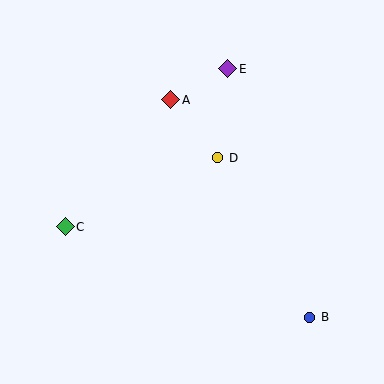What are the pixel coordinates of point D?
Point D is at (218, 158).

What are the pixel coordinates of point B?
Point B is at (310, 317).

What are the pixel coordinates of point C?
Point C is at (65, 227).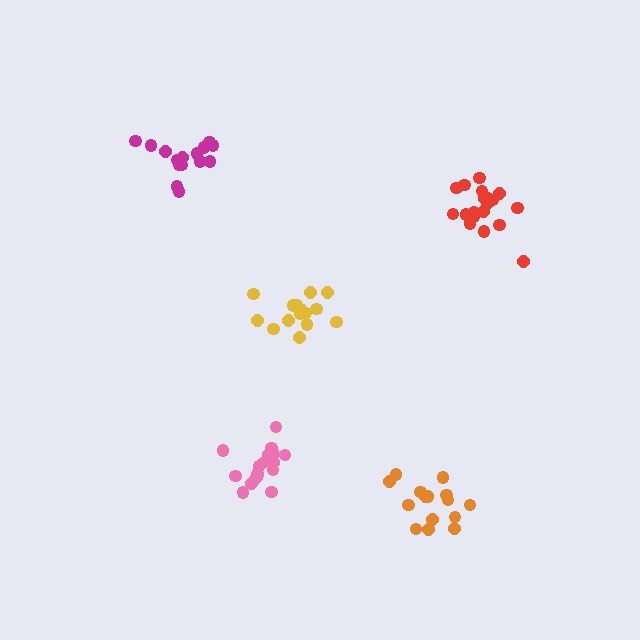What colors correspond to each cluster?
The clusters are colored: red, pink, yellow, orange, magenta.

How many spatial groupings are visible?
There are 5 spatial groupings.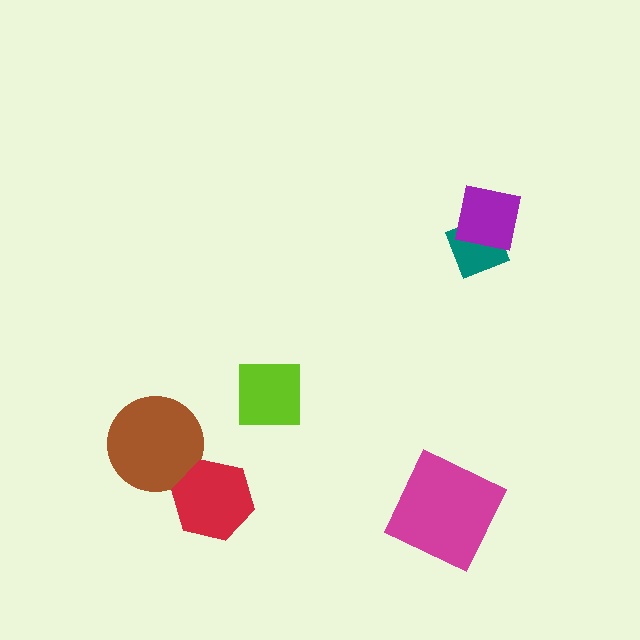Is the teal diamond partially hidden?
Yes, it is partially covered by another shape.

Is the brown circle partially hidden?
Yes, it is partially covered by another shape.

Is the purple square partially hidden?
No, no other shape covers it.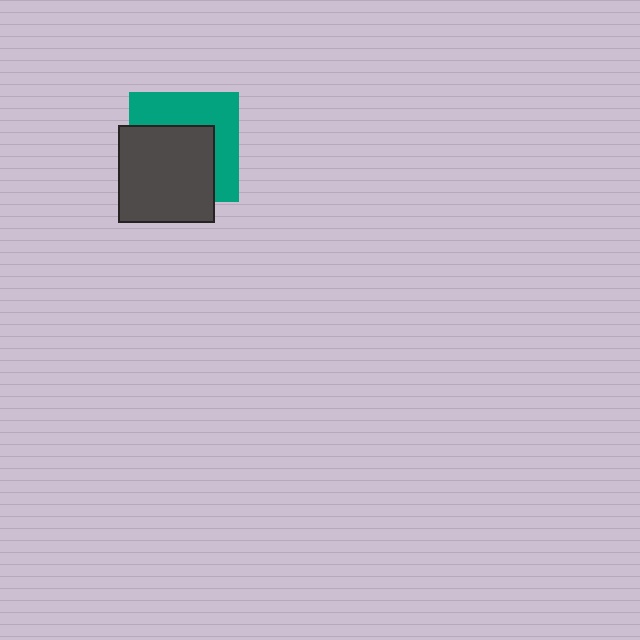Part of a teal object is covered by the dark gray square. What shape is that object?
It is a square.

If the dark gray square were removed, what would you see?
You would see the complete teal square.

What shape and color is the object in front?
The object in front is a dark gray square.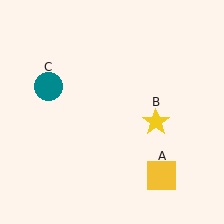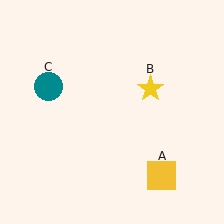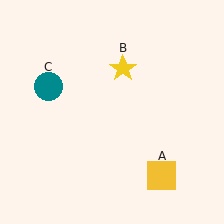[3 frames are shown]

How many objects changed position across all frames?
1 object changed position: yellow star (object B).